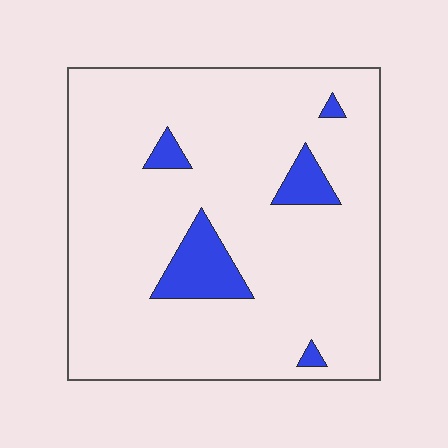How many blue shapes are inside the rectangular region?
5.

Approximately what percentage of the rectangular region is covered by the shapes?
Approximately 10%.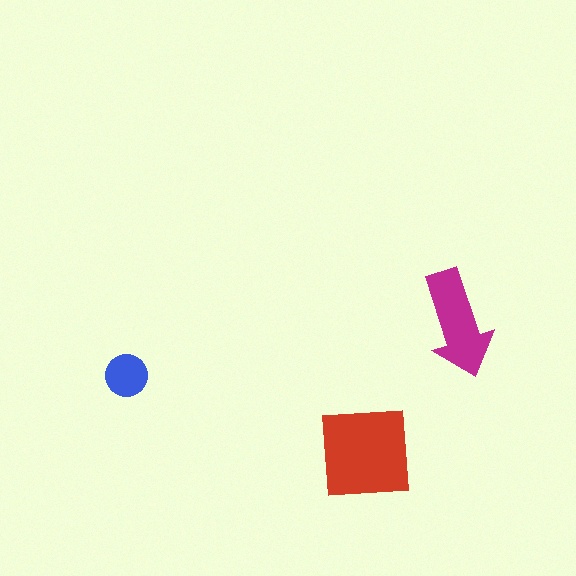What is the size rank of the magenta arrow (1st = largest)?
2nd.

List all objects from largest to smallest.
The red square, the magenta arrow, the blue circle.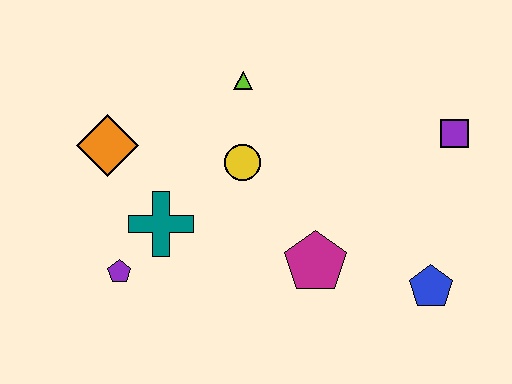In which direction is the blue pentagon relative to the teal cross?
The blue pentagon is to the right of the teal cross.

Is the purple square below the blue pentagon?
No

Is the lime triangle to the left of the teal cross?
No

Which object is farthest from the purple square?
The purple pentagon is farthest from the purple square.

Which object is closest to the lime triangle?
The yellow circle is closest to the lime triangle.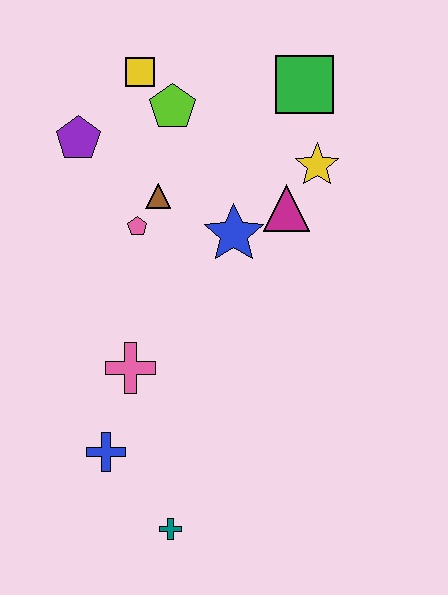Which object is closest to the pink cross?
The blue cross is closest to the pink cross.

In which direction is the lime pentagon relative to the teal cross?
The lime pentagon is above the teal cross.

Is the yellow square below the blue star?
No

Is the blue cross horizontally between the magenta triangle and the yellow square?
No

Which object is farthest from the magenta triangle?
The teal cross is farthest from the magenta triangle.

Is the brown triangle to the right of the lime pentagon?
No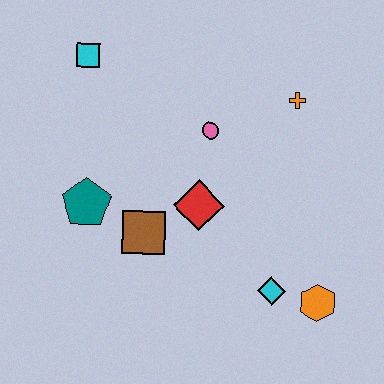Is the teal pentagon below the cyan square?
Yes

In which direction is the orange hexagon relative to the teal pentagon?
The orange hexagon is to the right of the teal pentagon.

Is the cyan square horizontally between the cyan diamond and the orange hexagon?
No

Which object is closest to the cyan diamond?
The orange hexagon is closest to the cyan diamond.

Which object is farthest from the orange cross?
The teal pentagon is farthest from the orange cross.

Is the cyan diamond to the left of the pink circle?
No